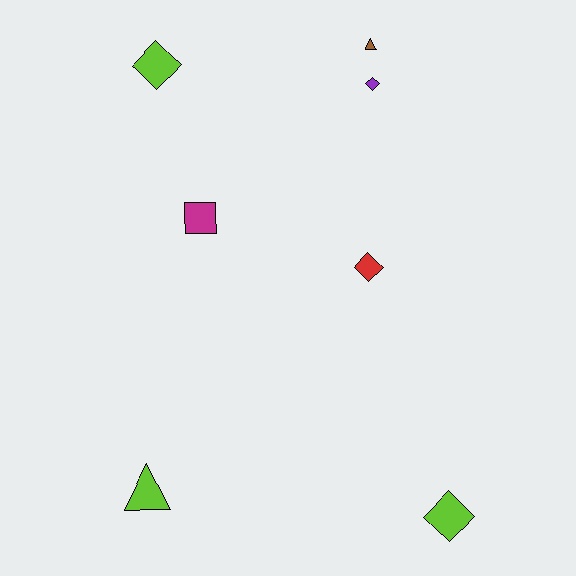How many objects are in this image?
There are 7 objects.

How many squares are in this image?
There is 1 square.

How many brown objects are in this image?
There is 1 brown object.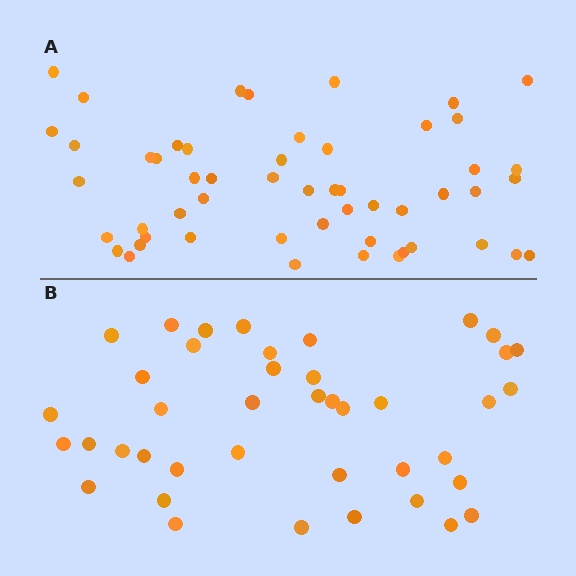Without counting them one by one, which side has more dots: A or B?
Region A (the top region) has more dots.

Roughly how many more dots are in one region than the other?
Region A has roughly 12 or so more dots than region B.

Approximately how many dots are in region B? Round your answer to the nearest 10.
About 40 dots. (The exact count is 41, which rounds to 40.)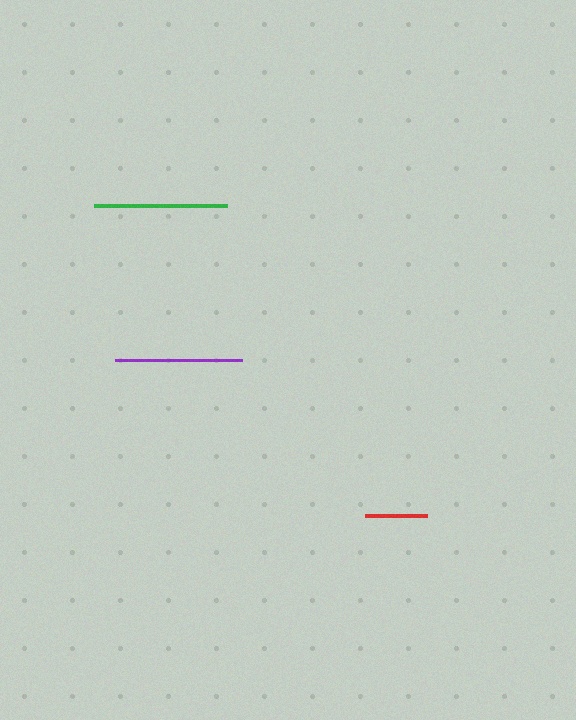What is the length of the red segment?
The red segment is approximately 63 pixels long.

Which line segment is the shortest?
The red line is the shortest at approximately 63 pixels.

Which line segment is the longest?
The green line is the longest at approximately 133 pixels.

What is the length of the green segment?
The green segment is approximately 133 pixels long.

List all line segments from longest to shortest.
From longest to shortest: green, purple, red.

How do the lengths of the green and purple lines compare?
The green and purple lines are approximately the same length.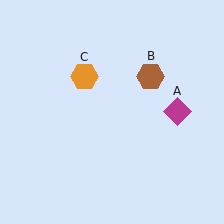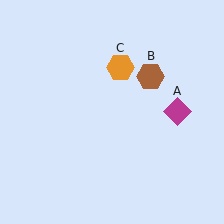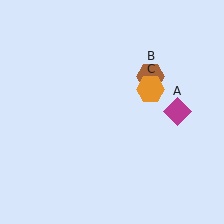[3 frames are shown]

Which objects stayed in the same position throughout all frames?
Magenta diamond (object A) and brown hexagon (object B) remained stationary.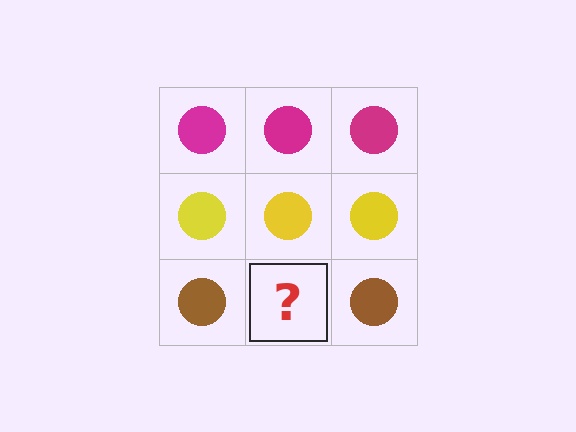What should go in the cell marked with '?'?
The missing cell should contain a brown circle.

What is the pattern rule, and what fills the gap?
The rule is that each row has a consistent color. The gap should be filled with a brown circle.